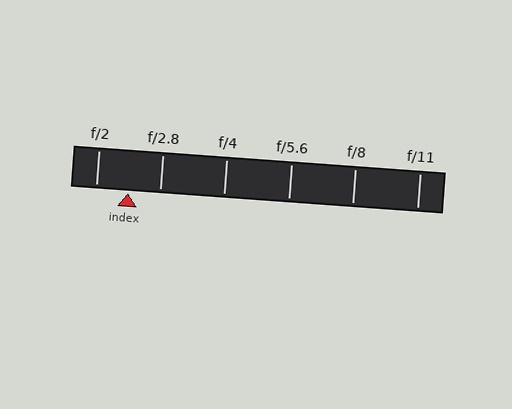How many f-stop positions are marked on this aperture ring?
There are 6 f-stop positions marked.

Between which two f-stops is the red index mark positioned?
The index mark is between f/2 and f/2.8.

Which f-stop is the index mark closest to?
The index mark is closest to f/2.8.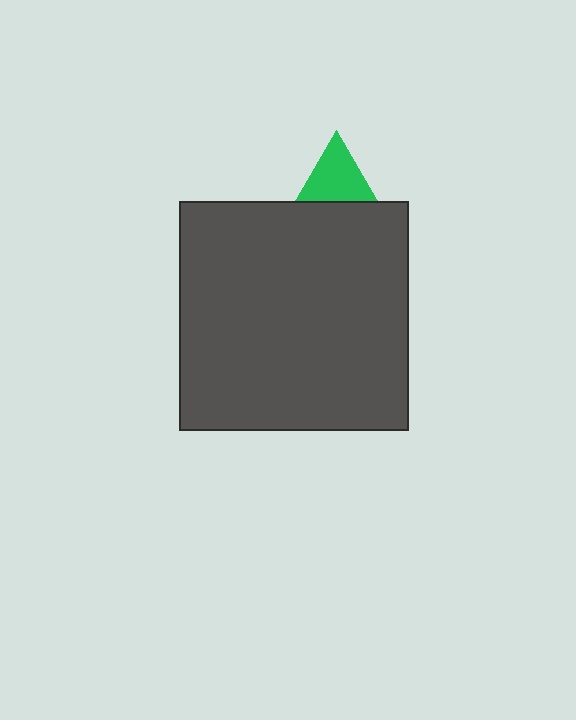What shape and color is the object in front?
The object in front is a dark gray square.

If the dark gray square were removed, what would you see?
You would see the complete green triangle.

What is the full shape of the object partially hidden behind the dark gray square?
The partially hidden object is a green triangle.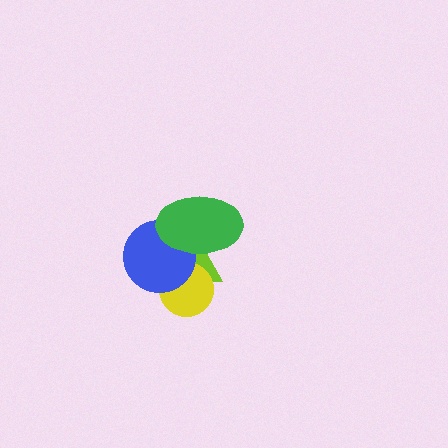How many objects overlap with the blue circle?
3 objects overlap with the blue circle.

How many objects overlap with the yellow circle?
2 objects overlap with the yellow circle.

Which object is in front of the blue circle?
The green ellipse is in front of the blue circle.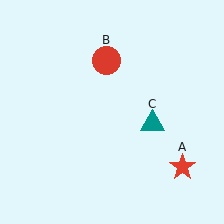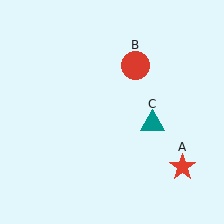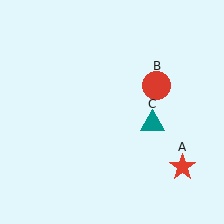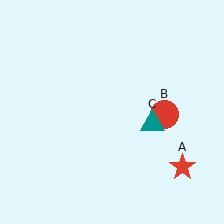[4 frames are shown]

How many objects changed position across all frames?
1 object changed position: red circle (object B).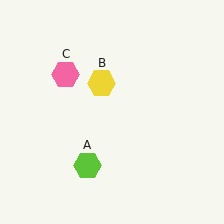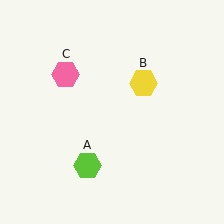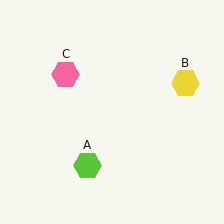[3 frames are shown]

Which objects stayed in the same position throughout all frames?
Lime hexagon (object A) and pink hexagon (object C) remained stationary.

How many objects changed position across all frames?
1 object changed position: yellow hexagon (object B).